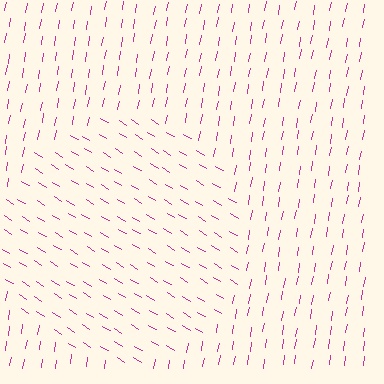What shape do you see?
I see a circle.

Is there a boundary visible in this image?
Yes, there is a texture boundary formed by a change in line orientation.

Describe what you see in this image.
The image is filled with small magenta line segments. A circle region in the image has lines oriented differently from the surrounding lines, creating a visible texture boundary.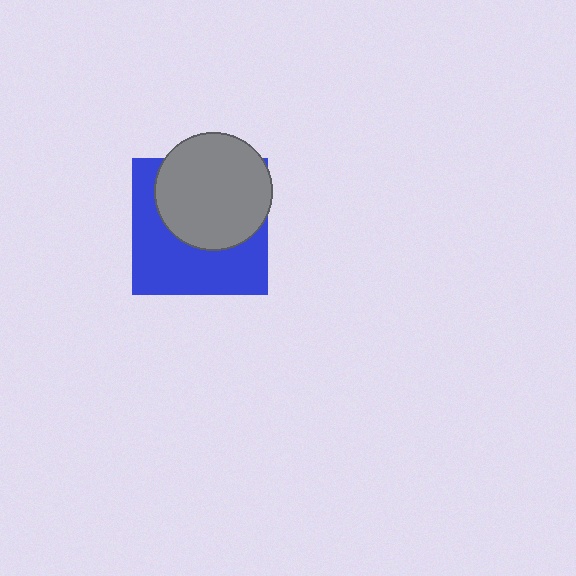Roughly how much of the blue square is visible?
About half of it is visible (roughly 51%).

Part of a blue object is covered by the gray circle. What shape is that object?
It is a square.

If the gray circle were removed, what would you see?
You would see the complete blue square.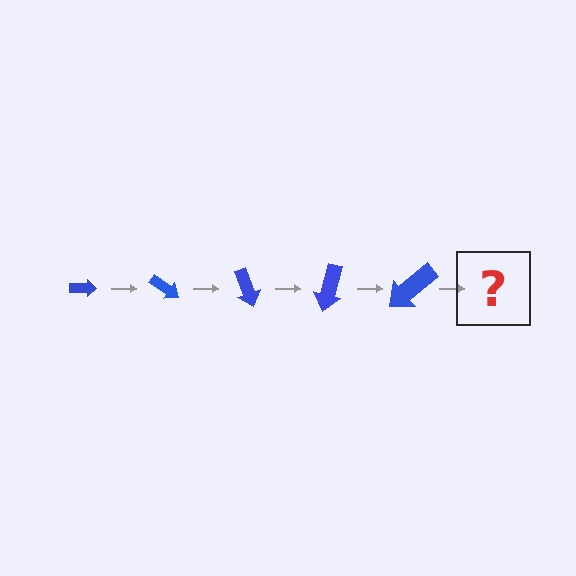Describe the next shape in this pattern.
It should be an arrow, larger than the previous one and rotated 175 degrees from the start.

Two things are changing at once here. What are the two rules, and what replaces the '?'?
The two rules are that the arrow grows larger each step and it rotates 35 degrees each step. The '?' should be an arrow, larger than the previous one and rotated 175 degrees from the start.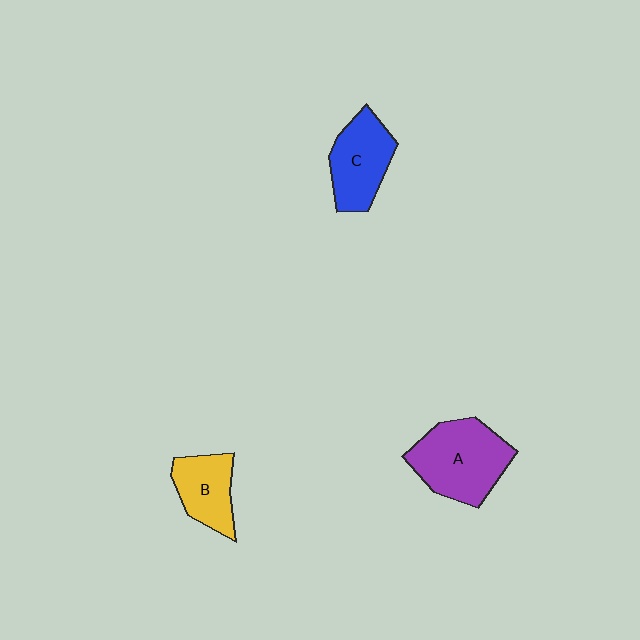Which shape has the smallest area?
Shape B (yellow).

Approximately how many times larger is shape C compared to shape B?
Approximately 1.2 times.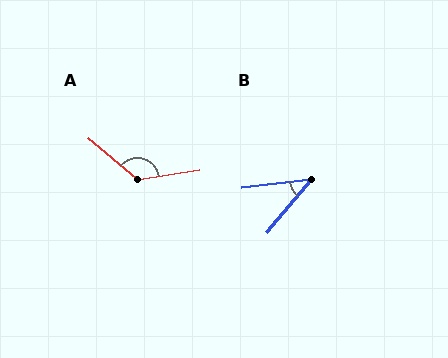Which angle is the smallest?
B, at approximately 43 degrees.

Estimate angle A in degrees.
Approximately 131 degrees.